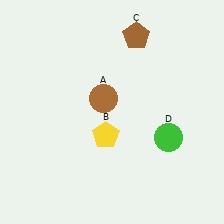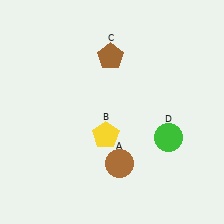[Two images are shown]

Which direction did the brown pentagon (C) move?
The brown pentagon (C) moved left.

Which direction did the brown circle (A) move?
The brown circle (A) moved down.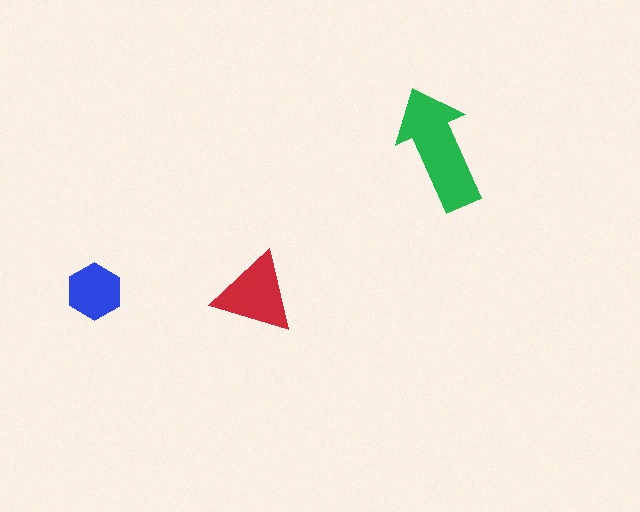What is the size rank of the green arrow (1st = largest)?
1st.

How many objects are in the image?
There are 3 objects in the image.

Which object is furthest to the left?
The blue hexagon is leftmost.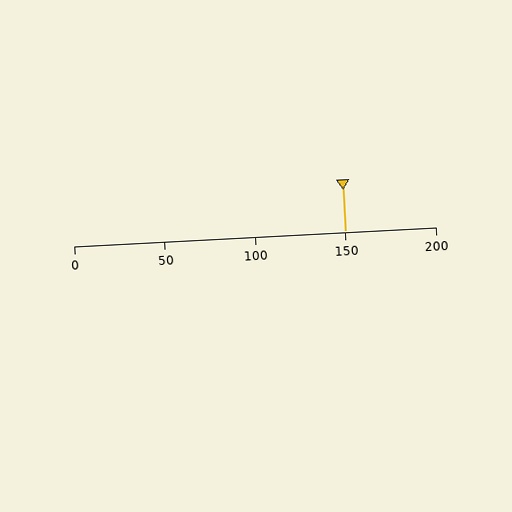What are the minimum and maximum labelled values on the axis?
The axis runs from 0 to 200.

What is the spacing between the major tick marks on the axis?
The major ticks are spaced 50 apart.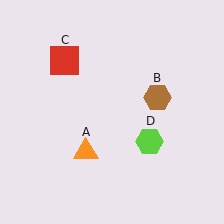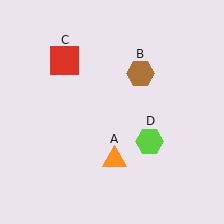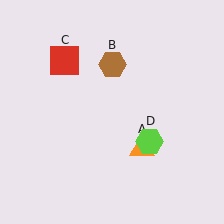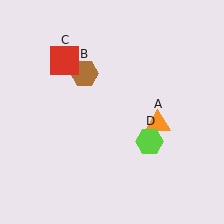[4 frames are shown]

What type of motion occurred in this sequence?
The orange triangle (object A), brown hexagon (object B) rotated counterclockwise around the center of the scene.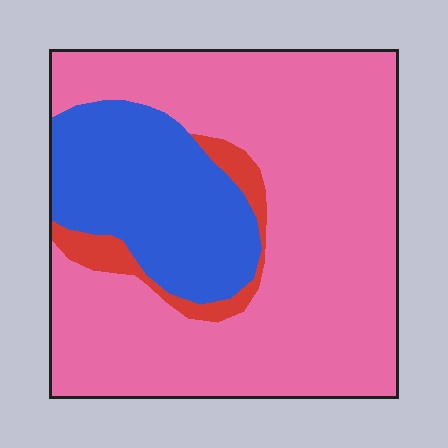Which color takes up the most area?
Pink, at roughly 70%.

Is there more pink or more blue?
Pink.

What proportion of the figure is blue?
Blue covers 24% of the figure.